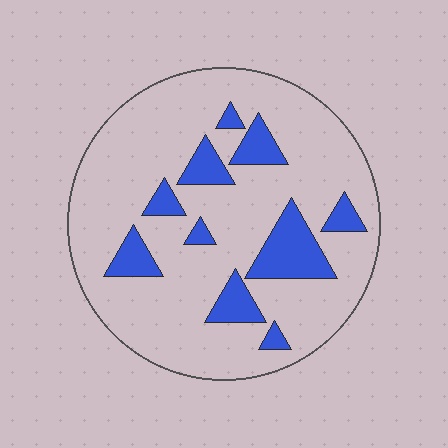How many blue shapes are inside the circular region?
10.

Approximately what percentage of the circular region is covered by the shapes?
Approximately 20%.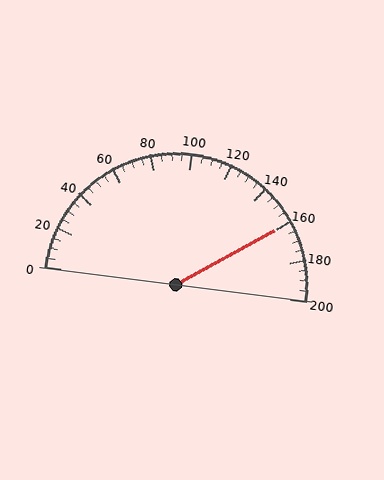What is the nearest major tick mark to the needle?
The nearest major tick mark is 160.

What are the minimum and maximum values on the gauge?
The gauge ranges from 0 to 200.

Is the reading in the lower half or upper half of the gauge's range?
The reading is in the upper half of the range (0 to 200).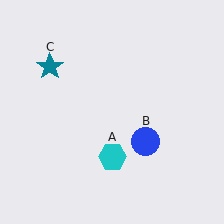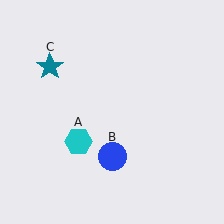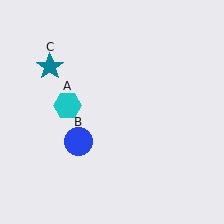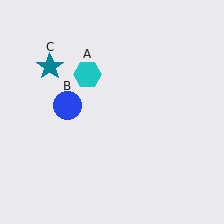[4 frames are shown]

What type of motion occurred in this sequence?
The cyan hexagon (object A), blue circle (object B) rotated clockwise around the center of the scene.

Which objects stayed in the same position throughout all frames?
Teal star (object C) remained stationary.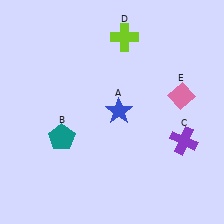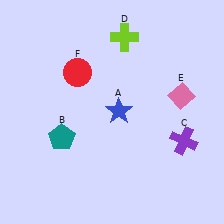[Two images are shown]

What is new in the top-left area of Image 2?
A red circle (F) was added in the top-left area of Image 2.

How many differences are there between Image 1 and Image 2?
There is 1 difference between the two images.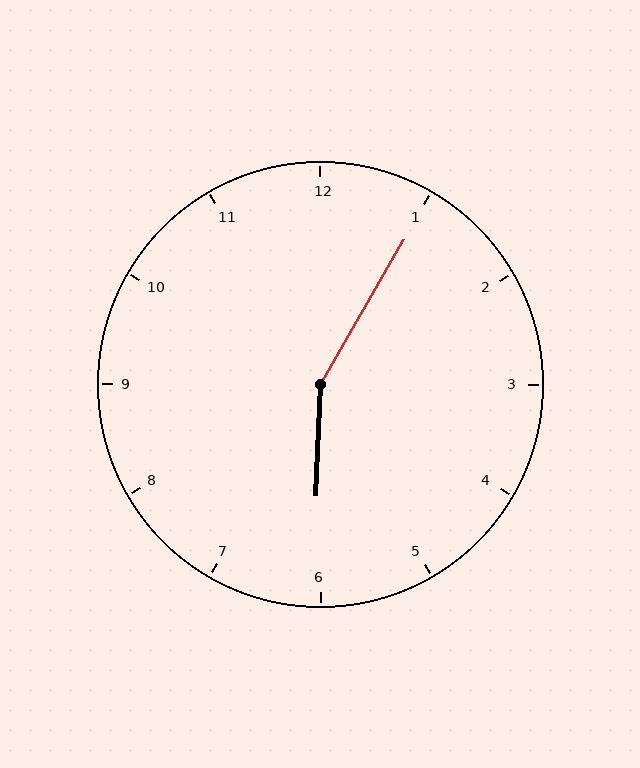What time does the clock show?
6:05.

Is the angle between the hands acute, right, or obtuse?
It is obtuse.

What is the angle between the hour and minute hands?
Approximately 152 degrees.